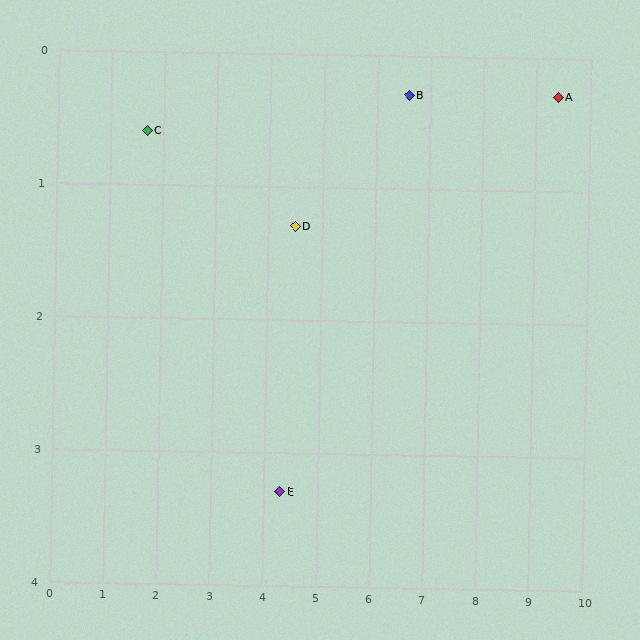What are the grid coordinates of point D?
Point D is at approximately (4.5, 1.3).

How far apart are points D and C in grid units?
Points D and C are about 2.9 grid units apart.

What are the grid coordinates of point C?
Point C is at approximately (1.7, 0.6).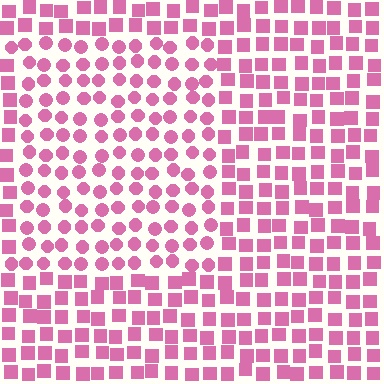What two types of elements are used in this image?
The image uses circles inside the rectangle region and squares outside it.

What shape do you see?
I see a rectangle.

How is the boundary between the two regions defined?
The boundary is defined by a change in element shape: circles inside vs. squares outside. All elements share the same color and spacing.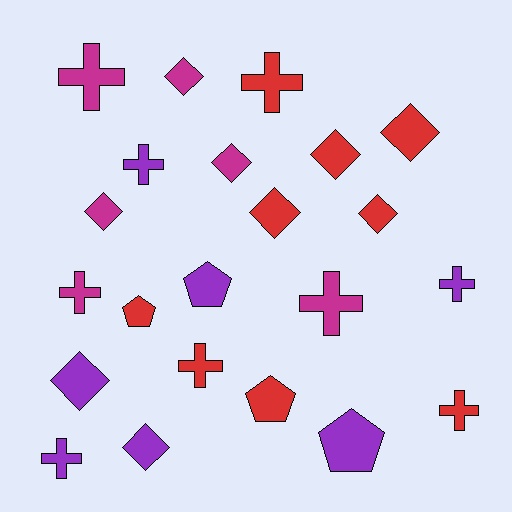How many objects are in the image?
There are 22 objects.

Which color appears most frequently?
Red, with 9 objects.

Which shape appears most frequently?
Cross, with 9 objects.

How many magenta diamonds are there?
There are 3 magenta diamonds.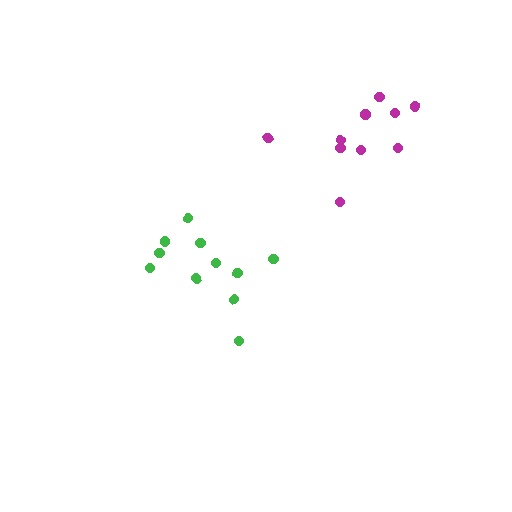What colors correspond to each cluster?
The clusters are colored: green, magenta.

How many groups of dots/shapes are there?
There are 2 groups.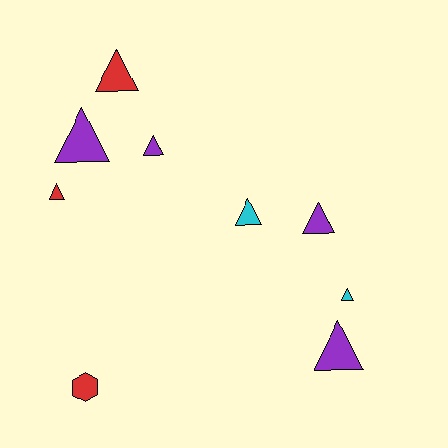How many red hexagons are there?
There is 1 red hexagon.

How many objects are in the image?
There are 9 objects.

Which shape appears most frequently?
Triangle, with 8 objects.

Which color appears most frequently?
Purple, with 4 objects.